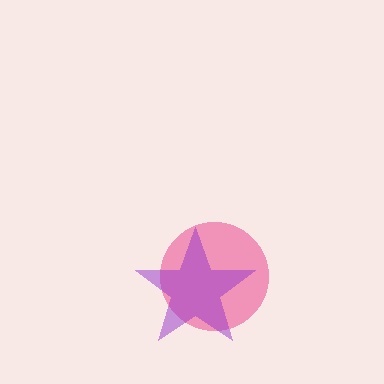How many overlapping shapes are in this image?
There are 2 overlapping shapes in the image.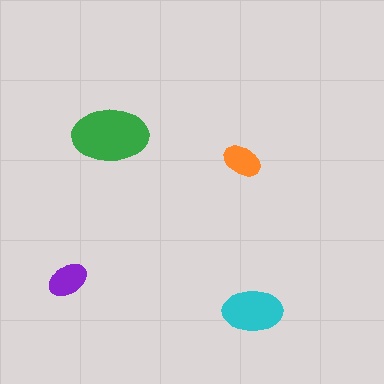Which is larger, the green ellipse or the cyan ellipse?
The green one.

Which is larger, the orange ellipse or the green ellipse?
The green one.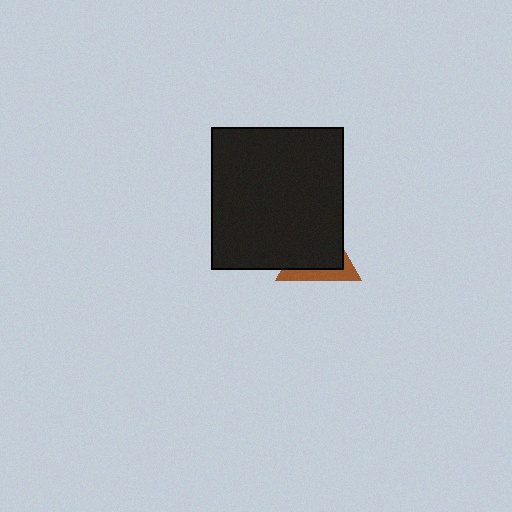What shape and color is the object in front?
The object in front is a black rectangle.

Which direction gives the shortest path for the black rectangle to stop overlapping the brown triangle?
Moving toward the upper-left gives the shortest separation.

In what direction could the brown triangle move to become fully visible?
The brown triangle could move toward the lower-right. That would shift it out from behind the black rectangle entirely.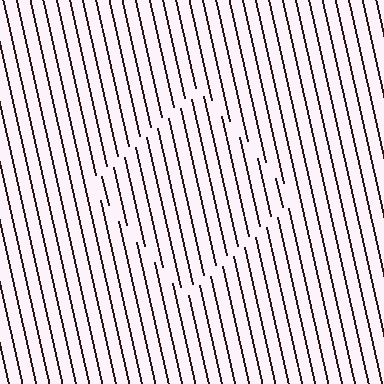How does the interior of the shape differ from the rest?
The interior of the shape contains the same grating, shifted by half a period — the contour is defined by the phase discontinuity where line-ends from the inner and outer gratings abut.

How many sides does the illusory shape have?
4 sides — the line-ends trace a square.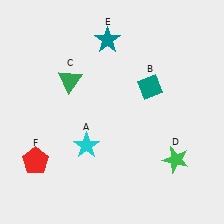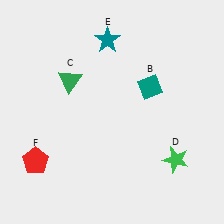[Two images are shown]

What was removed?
The cyan star (A) was removed in Image 2.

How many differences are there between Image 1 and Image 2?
There is 1 difference between the two images.